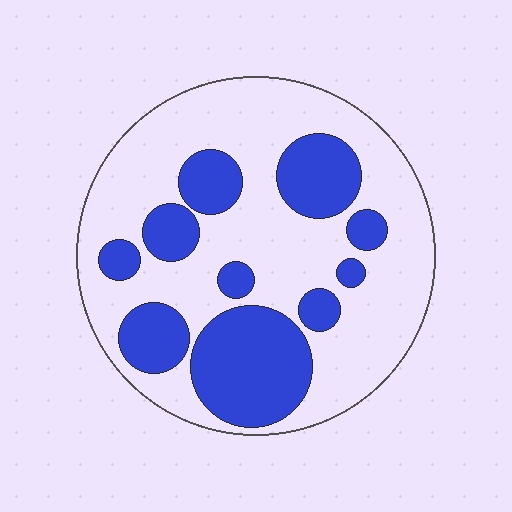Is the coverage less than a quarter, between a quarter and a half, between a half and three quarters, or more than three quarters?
Between a quarter and a half.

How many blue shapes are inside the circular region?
10.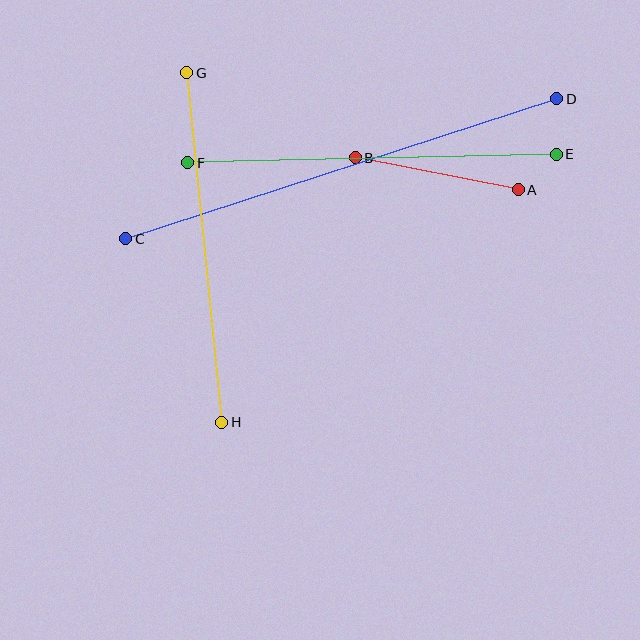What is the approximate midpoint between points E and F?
The midpoint is at approximately (372, 158) pixels.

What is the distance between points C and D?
The distance is approximately 453 pixels.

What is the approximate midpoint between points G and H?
The midpoint is at approximately (204, 248) pixels.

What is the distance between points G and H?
The distance is approximately 351 pixels.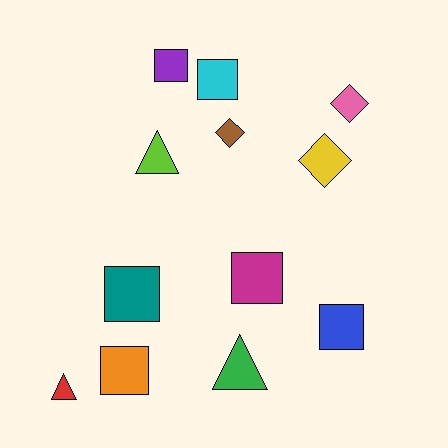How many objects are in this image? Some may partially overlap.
There are 12 objects.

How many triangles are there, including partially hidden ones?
There are 3 triangles.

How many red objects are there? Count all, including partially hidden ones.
There is 1 red object.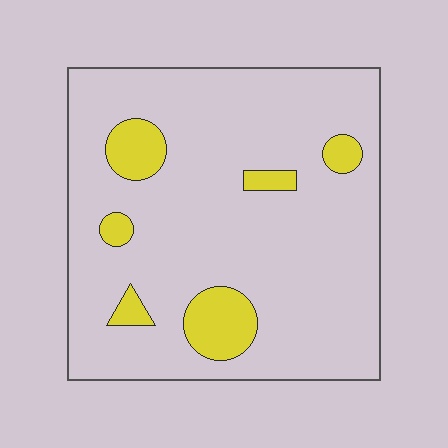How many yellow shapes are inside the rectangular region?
6.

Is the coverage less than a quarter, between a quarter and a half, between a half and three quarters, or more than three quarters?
Less than a quarter.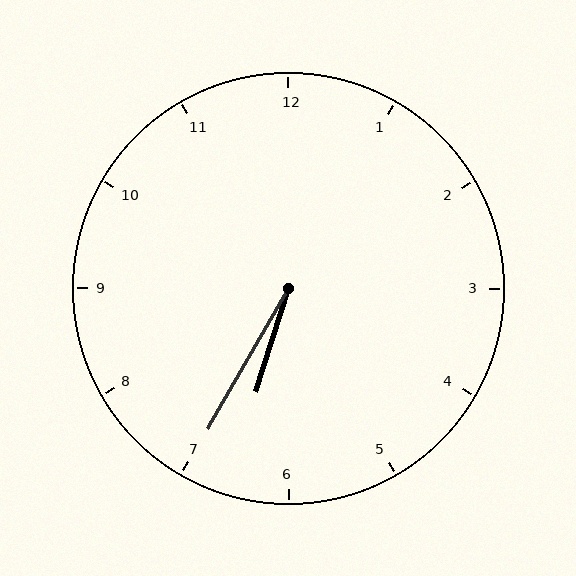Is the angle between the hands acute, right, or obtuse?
It is acute.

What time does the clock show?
6:35.